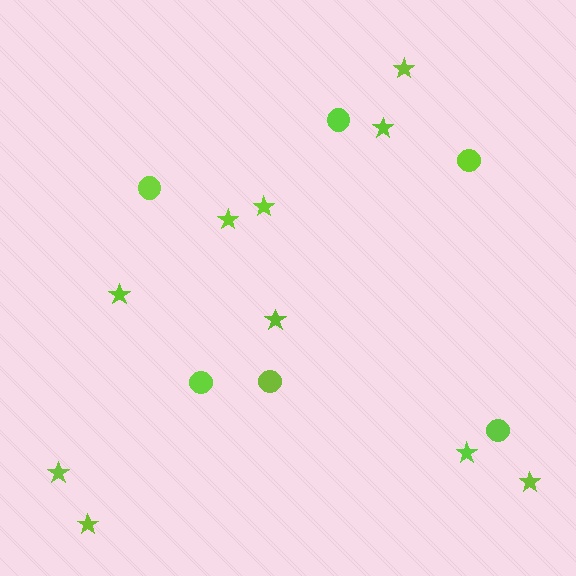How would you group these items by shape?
There are 2 groups: one group of stars (10) and one group of circles (6).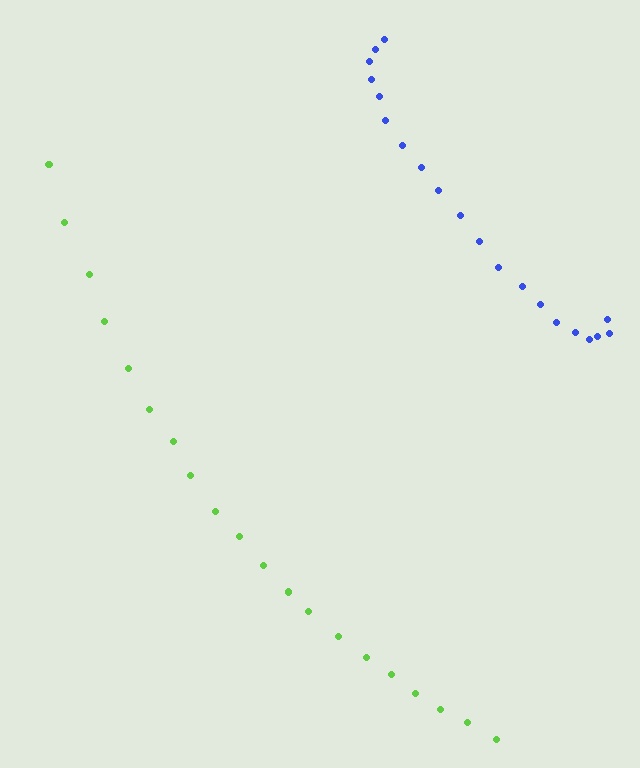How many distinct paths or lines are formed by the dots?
There are 2 distinct paths.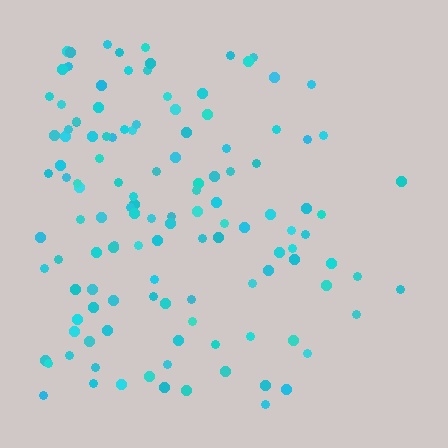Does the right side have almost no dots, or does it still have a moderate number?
Still a moderate number, just noticeably fewer than the left.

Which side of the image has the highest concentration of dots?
The left.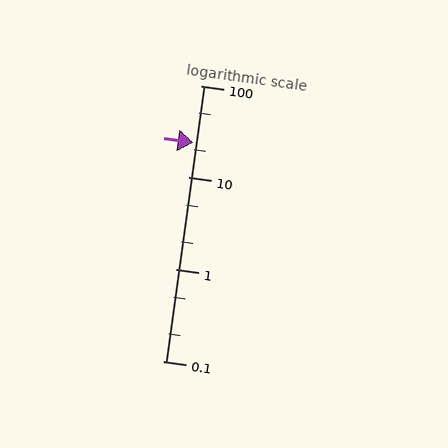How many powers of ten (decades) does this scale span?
The scale spans 3 decades, from 0.1 to 100.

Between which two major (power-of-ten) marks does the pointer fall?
The pointer is between 10 and 100.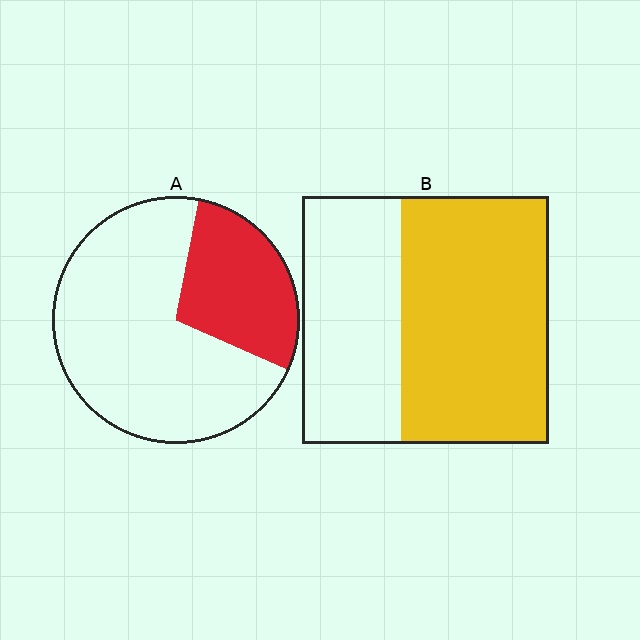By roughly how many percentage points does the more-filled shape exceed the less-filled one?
By roughly 30 percentage points (B over A).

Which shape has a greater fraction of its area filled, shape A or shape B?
Shape B.